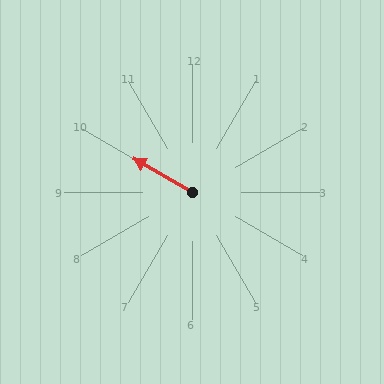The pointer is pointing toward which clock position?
Roughly 10 o'clock.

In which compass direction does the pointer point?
Northwest.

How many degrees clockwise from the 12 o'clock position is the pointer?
Approximately 300 degrees.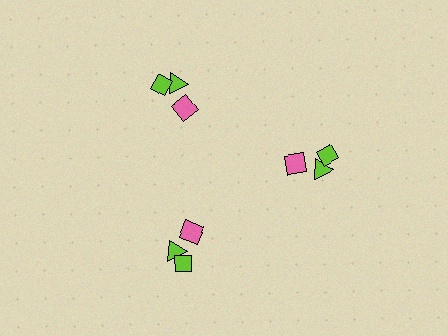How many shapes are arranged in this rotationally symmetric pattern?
There are 9 shapes, arranged in 3 groups of 3.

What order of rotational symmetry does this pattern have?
This pattern has 3-fold rotational symmetry.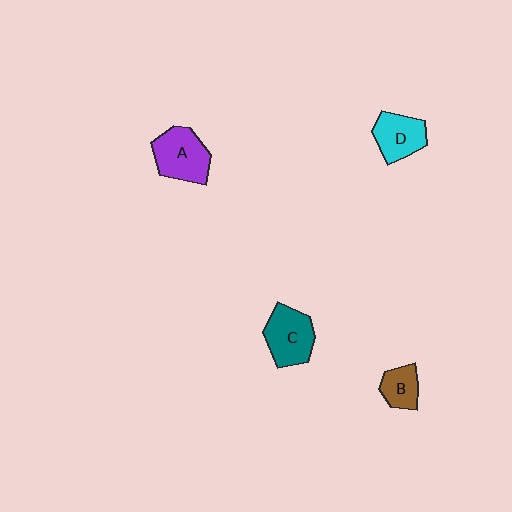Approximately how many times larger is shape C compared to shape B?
Approximately 1.7 times.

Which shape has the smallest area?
Shape B (brown).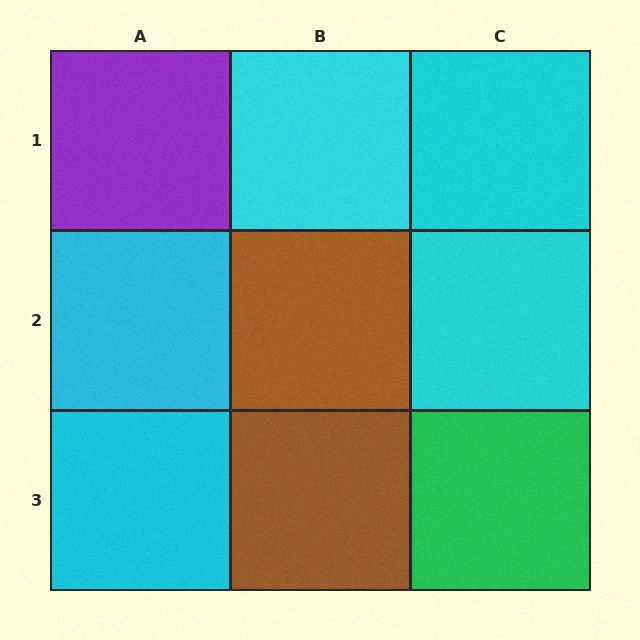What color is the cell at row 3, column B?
Brown.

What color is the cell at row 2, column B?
Brown.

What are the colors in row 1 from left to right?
Purple, cyan, cyan.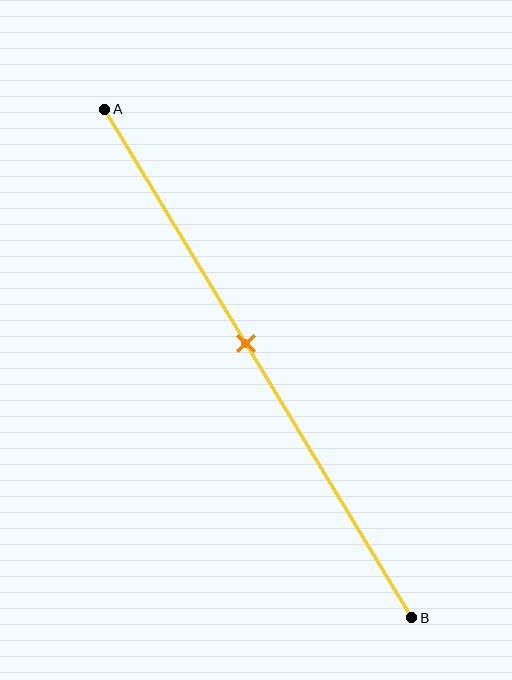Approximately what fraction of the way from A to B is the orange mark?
The orange mark is approximately 45% of the way from A to B.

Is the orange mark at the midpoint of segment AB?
No, the mark is at about 45% from A, not at the 50% midpoint.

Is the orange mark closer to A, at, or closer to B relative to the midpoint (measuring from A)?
The orange mark is closer to point A than the midpoint of segment AB.